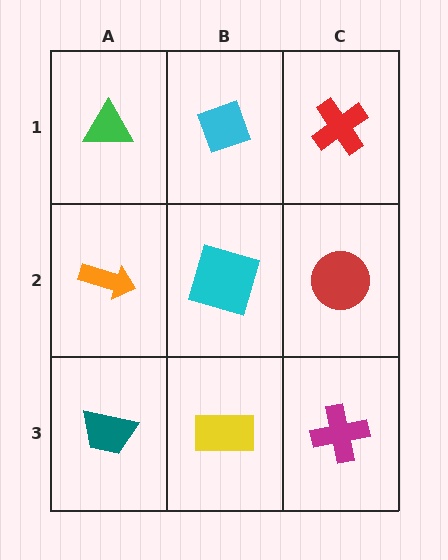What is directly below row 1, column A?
An orange arrow.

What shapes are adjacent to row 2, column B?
A cyan diamond (row 1, column B), a yellow rectangle (row 3, column B), an orange arrow (row 2, column A), a red circle (row 2, column C).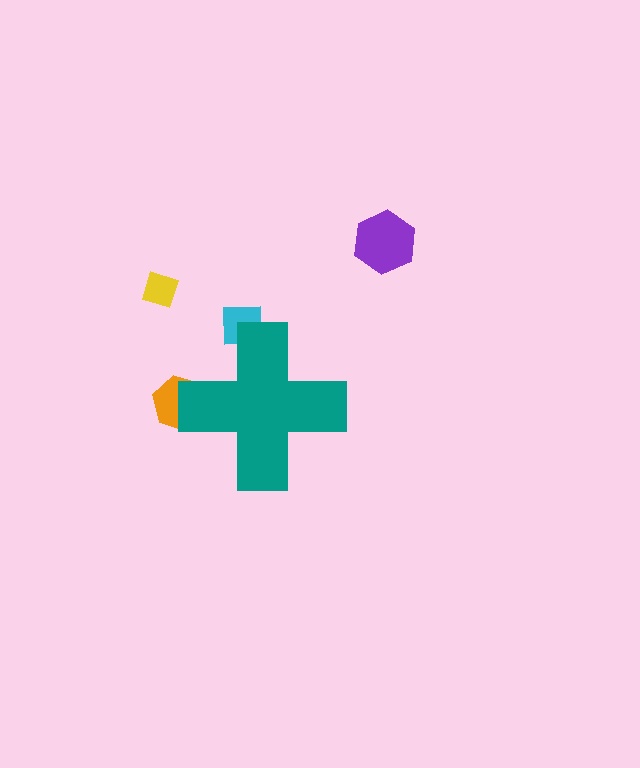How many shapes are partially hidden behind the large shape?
2 shapes are partially hidden.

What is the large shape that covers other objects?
A teal cross.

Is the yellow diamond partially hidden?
No, the yellow diamond is fully visible.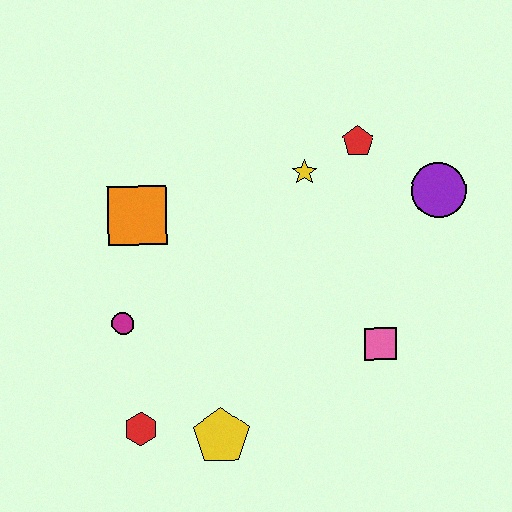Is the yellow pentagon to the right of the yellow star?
No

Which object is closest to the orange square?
The magenta circle is closest to the orange square.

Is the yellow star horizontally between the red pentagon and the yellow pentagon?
Yes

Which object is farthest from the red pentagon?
The red hexagon is farthest from the red pentagon.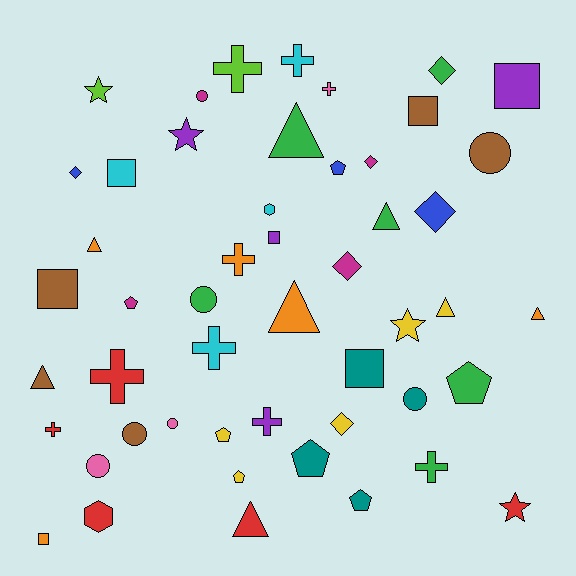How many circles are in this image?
There are 7 circles.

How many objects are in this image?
There are 50 objects.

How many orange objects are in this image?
There are 5 orange objects.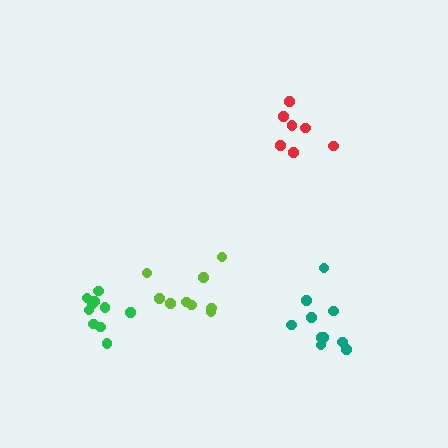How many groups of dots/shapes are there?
There are 4 groups.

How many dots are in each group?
Group 1: 9 dots, Group 2: 7 dots, Group 3: 10 dots, Group 4: 10 dots (36 total).